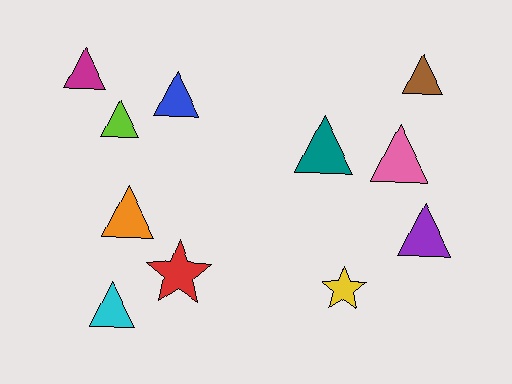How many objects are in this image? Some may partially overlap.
There are 11 objects.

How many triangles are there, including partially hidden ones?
There are 9 triangles.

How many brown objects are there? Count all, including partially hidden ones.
There is 1 brown object.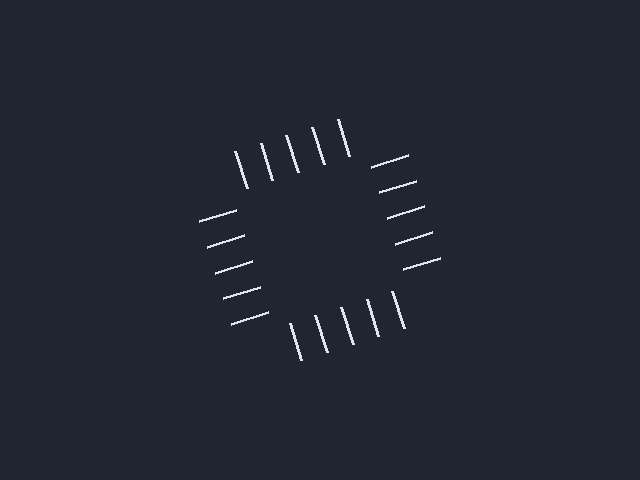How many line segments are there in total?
20 — 5 along each of the 4 edges.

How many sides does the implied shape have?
4 sides — the line-ends trace a square.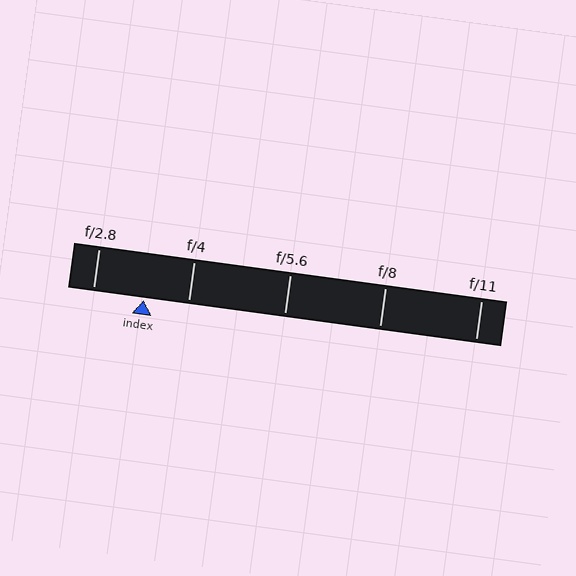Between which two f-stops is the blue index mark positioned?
The index mark is between f/2.8 and f/4.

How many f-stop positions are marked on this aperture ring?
There are 5 f-stop positions marked.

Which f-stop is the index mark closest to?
The index mark is closest to f/4.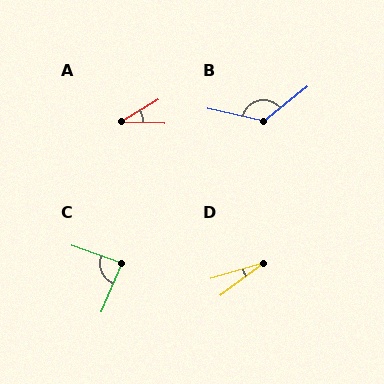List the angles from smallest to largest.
D (20°), A (32°), C (87°), B (128°).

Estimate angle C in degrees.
Approximately 87 degrees.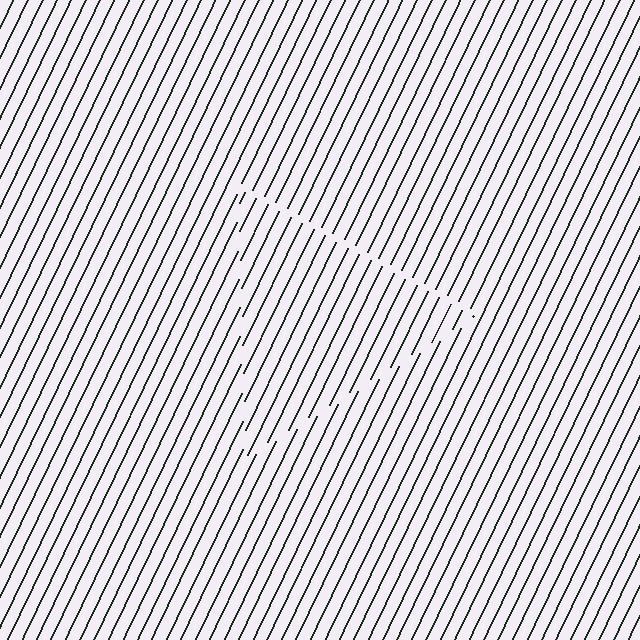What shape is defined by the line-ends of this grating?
An illusory triangle. The interior of the shape contains the same grating, shifted by half a period — the contour is defined by the phase discontinuity where line-ends from the inner and outer gratings abut.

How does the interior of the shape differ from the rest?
The interior of the shape contains the same grating, shifted by half a period — the contour is defined by the phase discontinuity where line-ends from the inner and outer gratings abut.